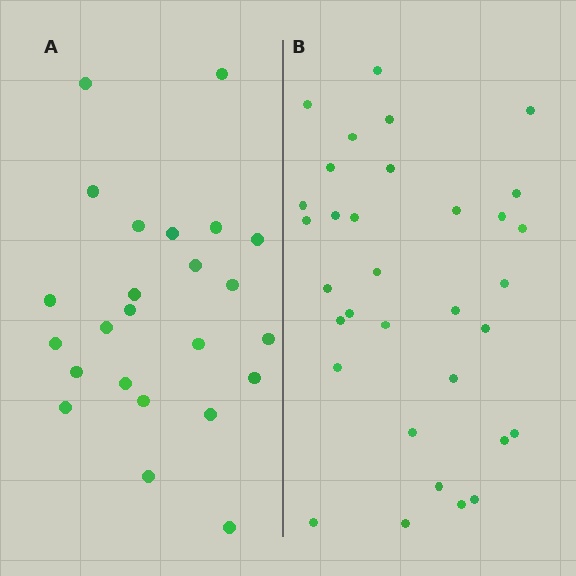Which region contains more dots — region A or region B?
Region B (the right region) has more dots.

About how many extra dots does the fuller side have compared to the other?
Region B has roughly 8 or so more dots than region A.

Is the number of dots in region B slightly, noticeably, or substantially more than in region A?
Region B has noticeably more, but not dramatically so. The ratio is roughly 1.4 to 1.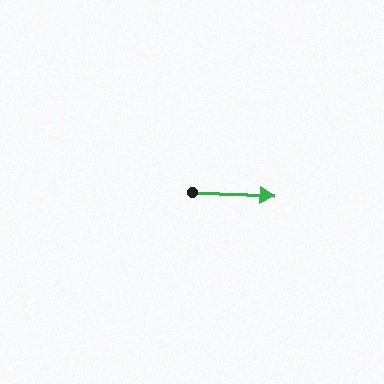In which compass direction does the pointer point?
East.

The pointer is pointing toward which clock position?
Roughly 3 o'clock.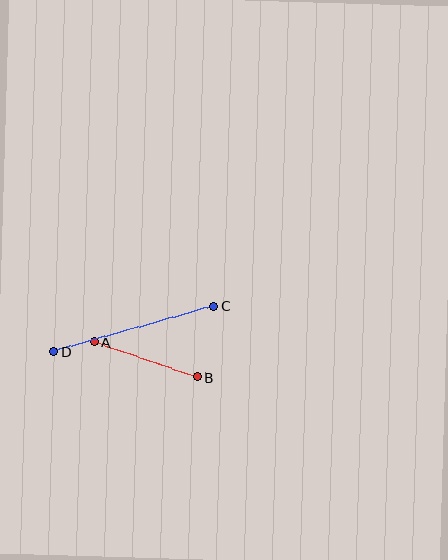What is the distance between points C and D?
The distance is approximately 167 pixels.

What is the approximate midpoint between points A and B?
The midpoint is at approximately (146, 360) pixels.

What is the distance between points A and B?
The distance is approximately 109 pixels.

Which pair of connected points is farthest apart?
Points C and D are farthest apart.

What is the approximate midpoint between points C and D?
The midpoint is at approximately (134, 329) pixels.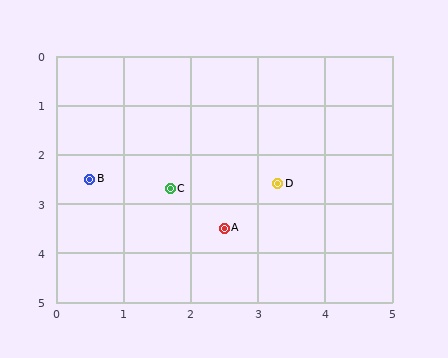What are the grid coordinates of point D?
Point D is at approximately (3.3, 2.6).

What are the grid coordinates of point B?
Point B is at approximately (0.5, 2.5).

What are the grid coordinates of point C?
Point C is at approximately (1.7, 2.7).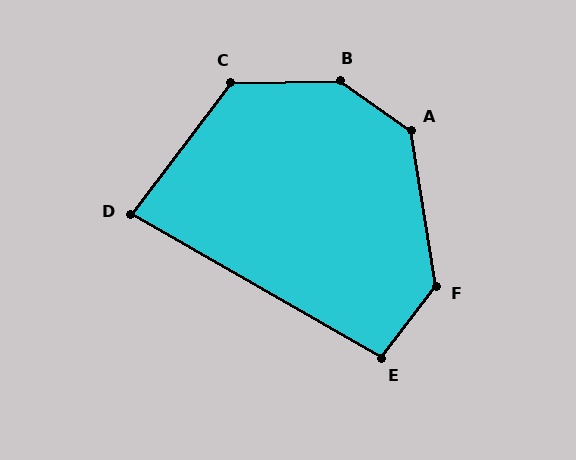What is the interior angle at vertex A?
Approximately 134 degrees (obtuse).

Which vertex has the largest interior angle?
B, at approximately 144 degrees.